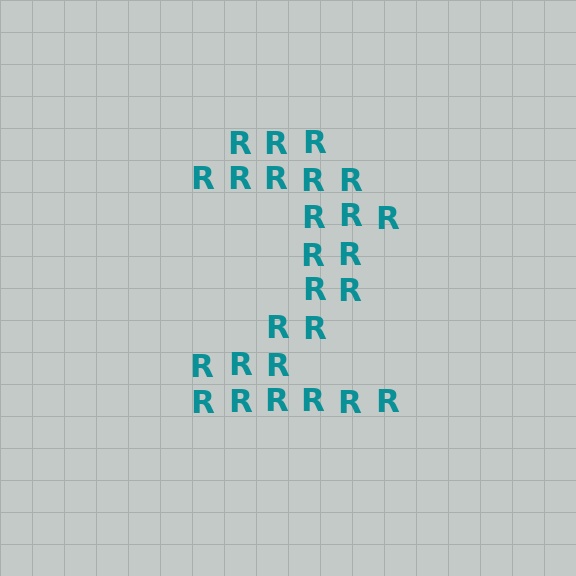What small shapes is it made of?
It is made of small letter R's.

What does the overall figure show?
The overall figure shows the digit 2.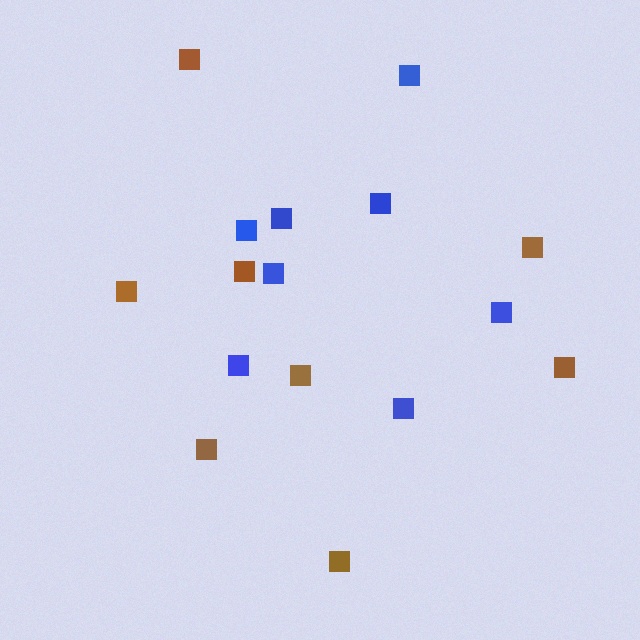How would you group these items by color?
There are 2 groups: one group of brown squares (8) and one group of blue squares (8).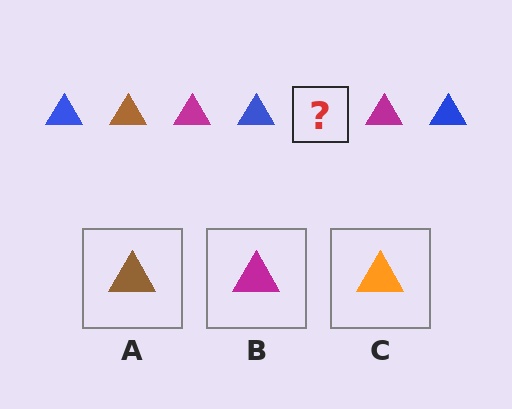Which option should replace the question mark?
Option A.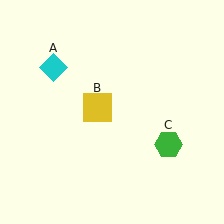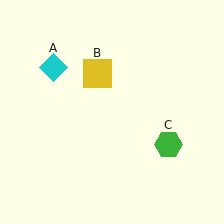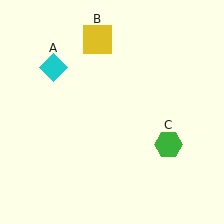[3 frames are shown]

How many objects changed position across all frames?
1 object changed position: yellow square (object B).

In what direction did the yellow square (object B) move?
The yellow square (object B) moved up.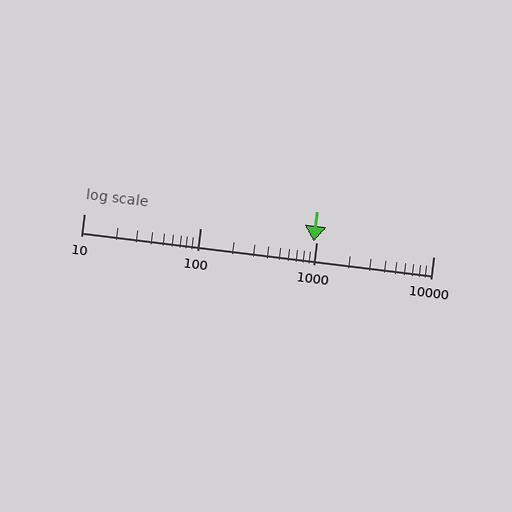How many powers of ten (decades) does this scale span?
The scale spans 3 decades, from 10 to 10000.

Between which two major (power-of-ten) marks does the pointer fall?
The pointer is between 100 and 1000.